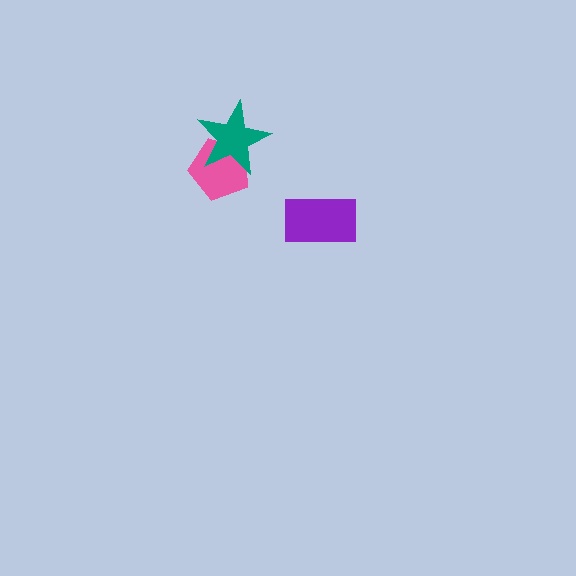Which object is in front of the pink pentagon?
The teal star is in front of the pink pentagon.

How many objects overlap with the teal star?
1 object overlaps with the teal star.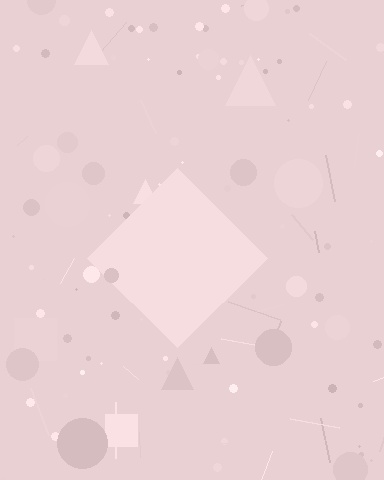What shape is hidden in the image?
A diamond is hidden in the image.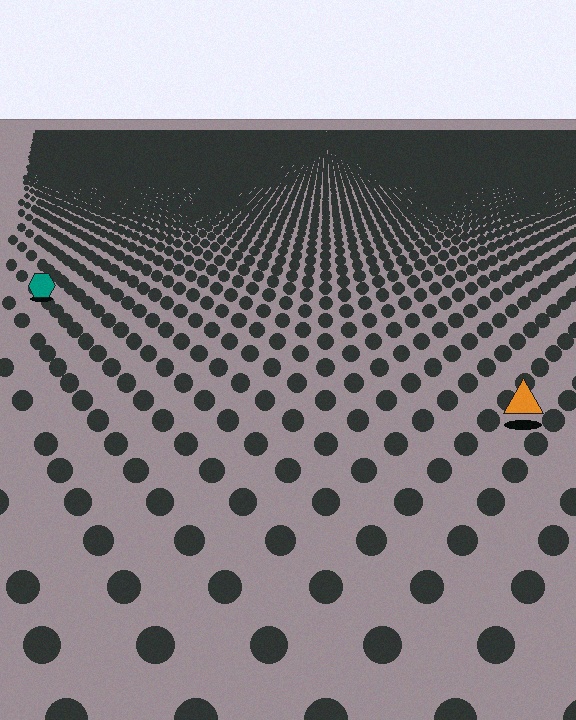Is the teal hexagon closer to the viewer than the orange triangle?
No. The orange triangle is closer — you can tell from the texture gradient: the ground texture is coarser near it.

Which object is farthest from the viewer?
The teal hexagon is farthest from the viewer. It appears smaller and the ground texture around it is denser.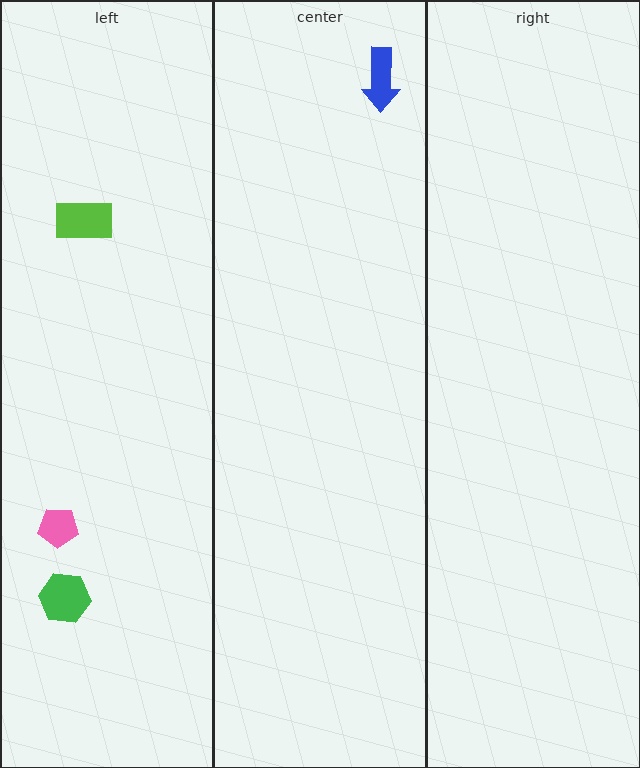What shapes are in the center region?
The blue arrow.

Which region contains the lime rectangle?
The left region.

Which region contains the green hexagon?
The left region.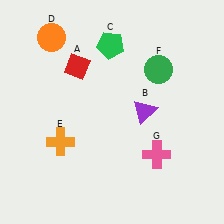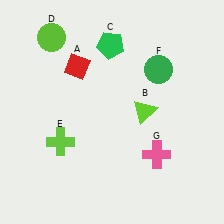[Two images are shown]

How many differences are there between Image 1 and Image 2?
There are 3 differences between the two images.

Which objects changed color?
B changed from purple to lime. D changed from orange to lime. E changed from orange to lime.